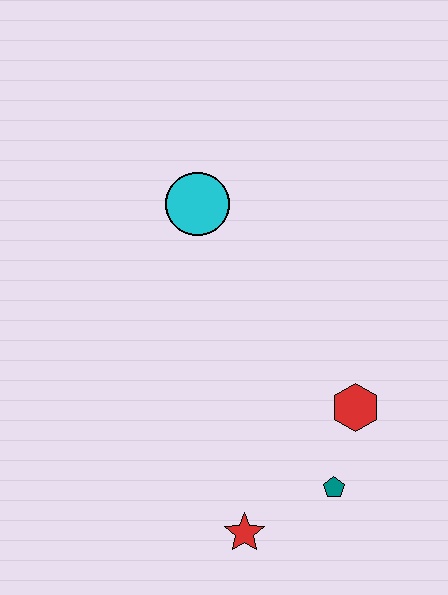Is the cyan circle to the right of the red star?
No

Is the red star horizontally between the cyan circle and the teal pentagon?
Yes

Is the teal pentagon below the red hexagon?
Yes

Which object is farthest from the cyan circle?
The red star is farthest from the cyan circle.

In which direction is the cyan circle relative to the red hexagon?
The cyan circle is above the red hexagon.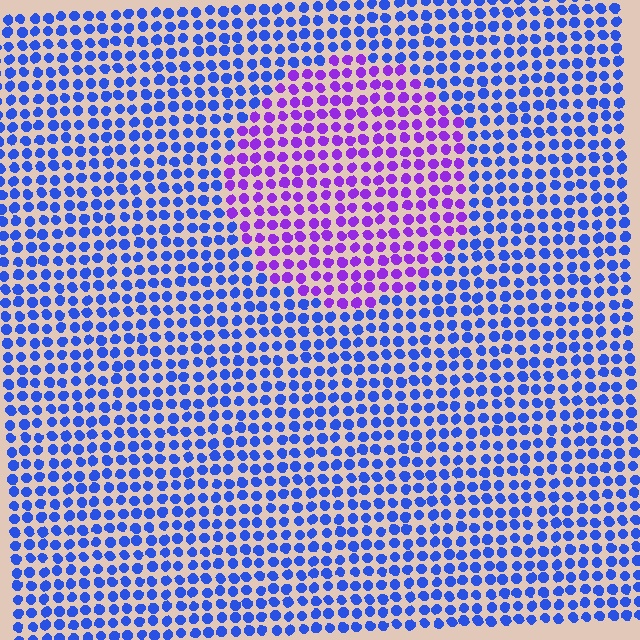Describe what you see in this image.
The image is filled with small blue elements in a uniform arrangement. A circle-shaped region is visible where the elements are tinted to a slightly different hue, forming a subtle color boundary.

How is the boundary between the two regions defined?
The boundary is defined purely by a slight shift in hue (about 48 degrees). Spacing, size, and orientation are identical on both sides.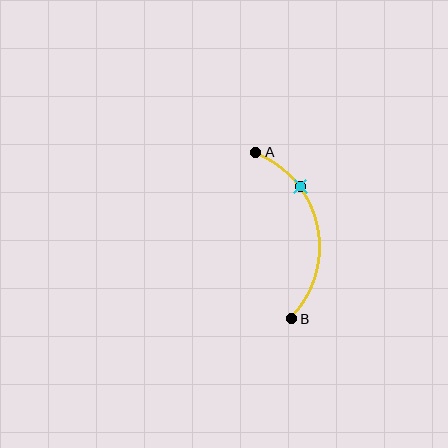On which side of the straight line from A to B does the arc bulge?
The arc bulges to the right of the straight line connecting A and B.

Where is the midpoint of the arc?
The arc midpoint is the point on the curve farthest from the straight line joining A and B. It sits to the right of that line.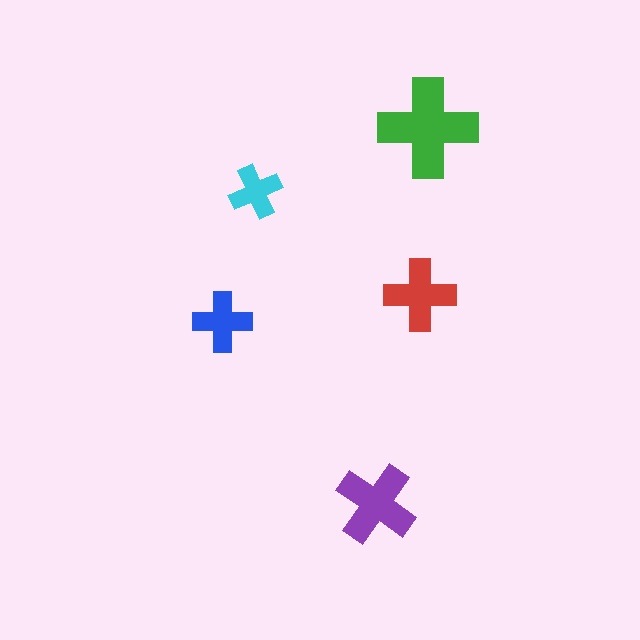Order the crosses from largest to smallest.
the green one, the purple one, the red one, the blue one, the cyan one.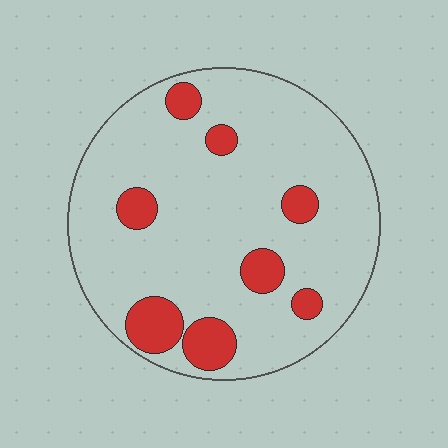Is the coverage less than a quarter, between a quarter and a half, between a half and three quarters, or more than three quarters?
Less than a quarter.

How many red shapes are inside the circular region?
8.